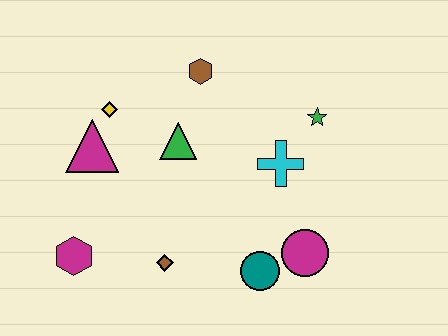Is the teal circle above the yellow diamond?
No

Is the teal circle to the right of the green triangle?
Yes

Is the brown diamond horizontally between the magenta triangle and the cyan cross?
Yes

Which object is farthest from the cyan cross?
The magenta hexagon is farthest from the cyan cross.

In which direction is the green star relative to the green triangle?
The green star is to the right of the green triangle.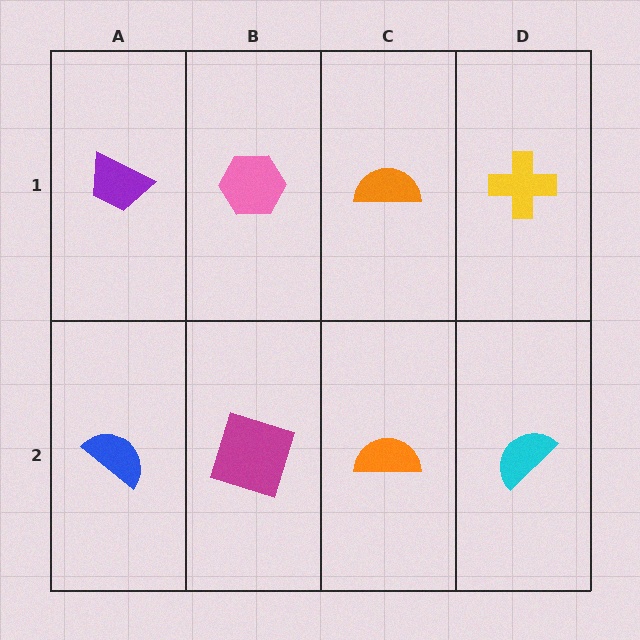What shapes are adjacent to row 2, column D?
A yellow cross (row 1, column D), an orange semicircle (row 2, column C).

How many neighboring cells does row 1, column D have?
2.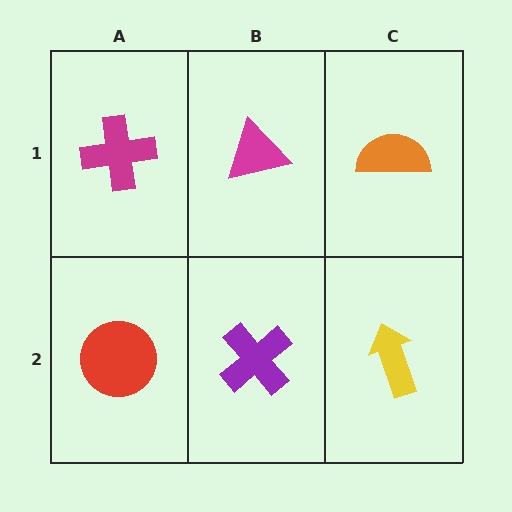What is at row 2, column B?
A purple cross.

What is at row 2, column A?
A red circle.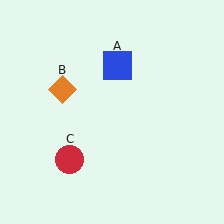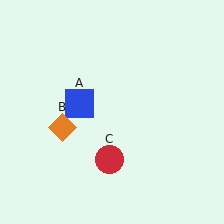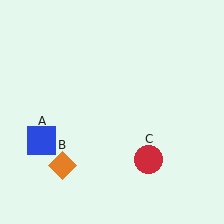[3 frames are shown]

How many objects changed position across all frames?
3 objects changed position: blue square (object A), orange diamond (object B), red circle (object C).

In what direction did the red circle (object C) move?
The red circle (object C) moved right.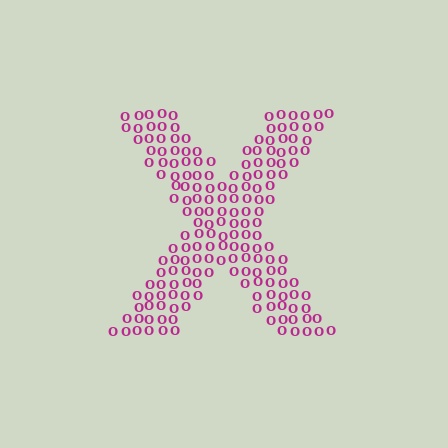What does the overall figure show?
The overall figure shows the letter X.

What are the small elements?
The small elements are letter O's.